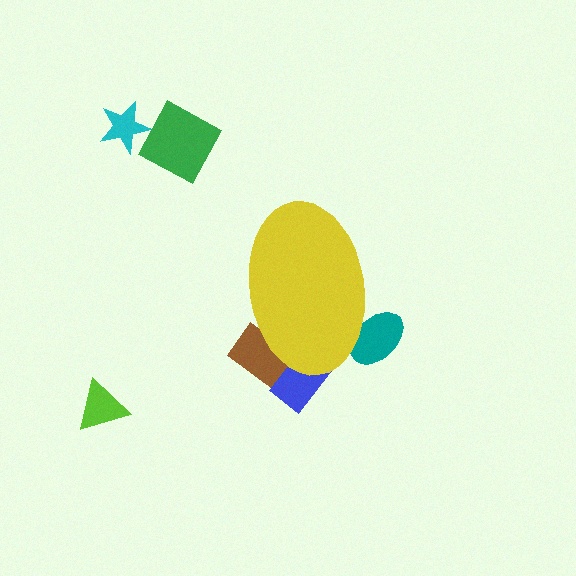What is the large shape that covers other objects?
A yellow ellipse.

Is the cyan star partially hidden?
No, the cyan star is fully visible.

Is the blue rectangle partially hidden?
Yes, the blue rectangle is partially hidden behind the yellow ellipse.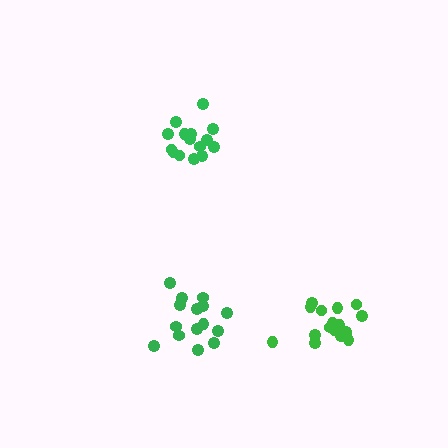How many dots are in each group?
Group 1: 15 dots, Group 2: 15 dots, Group 3: 17 dots (47 total).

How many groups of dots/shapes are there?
There are 3 groups.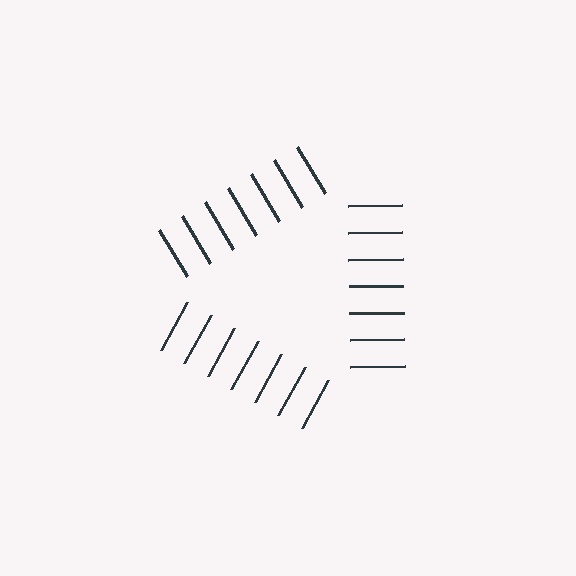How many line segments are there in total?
21 — 7 along each of the 3 edges.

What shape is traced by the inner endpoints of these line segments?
An illusory triangle — the line segments terminate on its edges but no continuous stroke is drawn.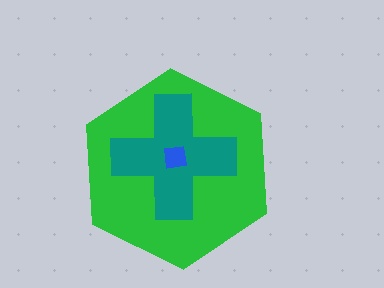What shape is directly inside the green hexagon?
The teal cross.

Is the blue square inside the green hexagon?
Yes.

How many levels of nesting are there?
3.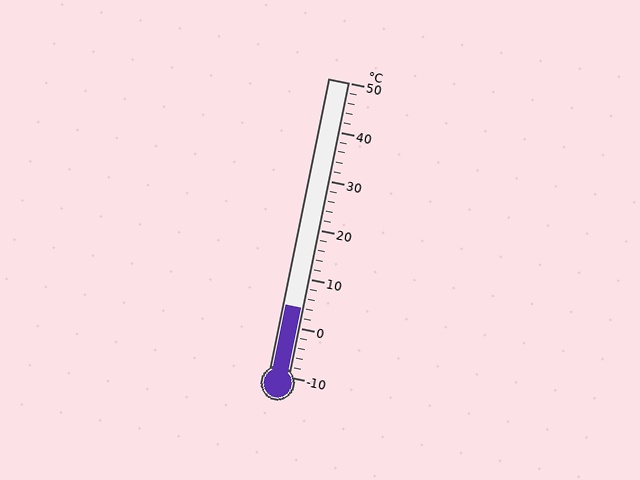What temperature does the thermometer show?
The thermometer shows approximately 4°C.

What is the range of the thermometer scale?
The thermometer scale ranges from -10°C to 50°C.